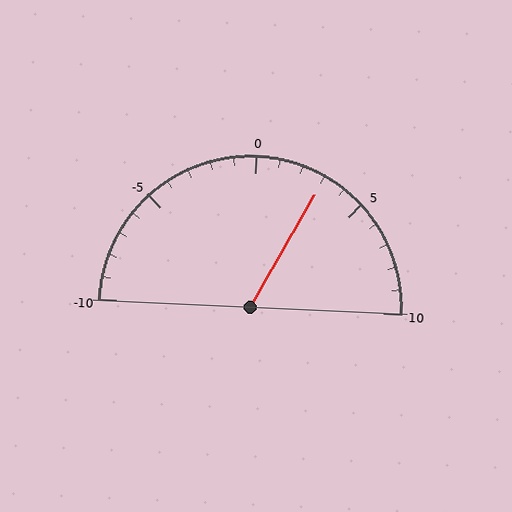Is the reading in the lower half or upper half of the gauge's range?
The reading is in the upper half of the range (-10 to 10).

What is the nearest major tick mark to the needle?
The nearest major tick mark is 5.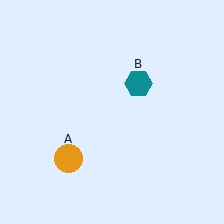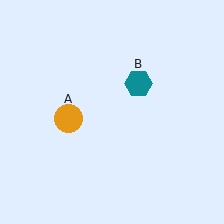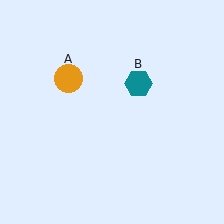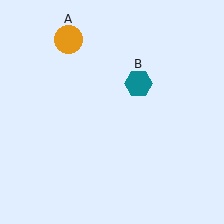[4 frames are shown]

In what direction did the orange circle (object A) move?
The orange circle (object A) moved up.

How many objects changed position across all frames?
1 object changed position: orange circle (object A).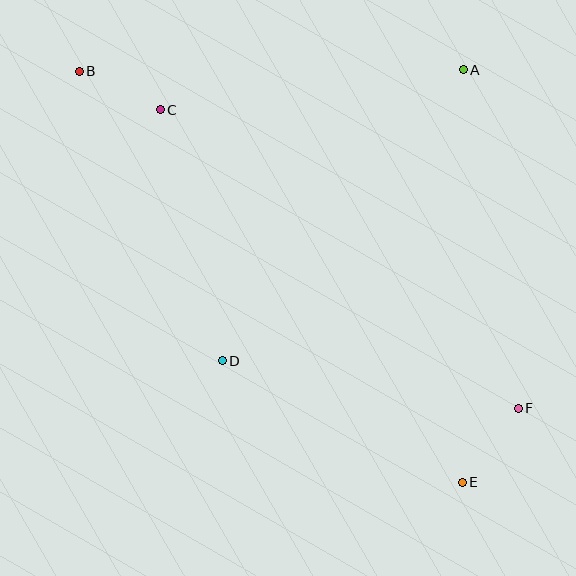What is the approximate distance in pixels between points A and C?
The distance between A and C is approximately 305 pixels.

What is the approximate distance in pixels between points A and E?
The distance between A and E is approximately 413 pixels.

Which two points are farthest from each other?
Points B and E are farthest from each other.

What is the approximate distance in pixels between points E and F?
The distance between E and F is approximately 93 pixels.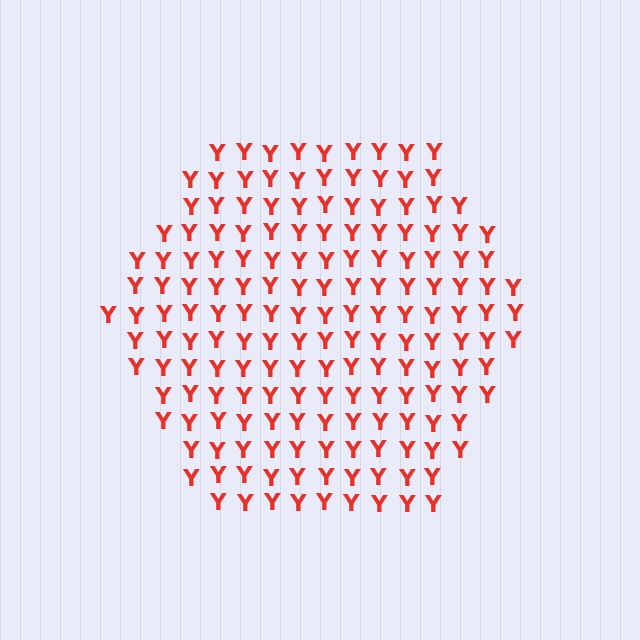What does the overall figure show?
The overall figure shows a hexagon.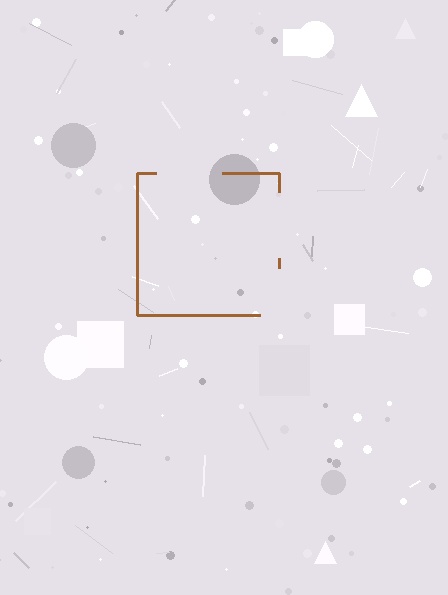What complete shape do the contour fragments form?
The contour fragments form a square.